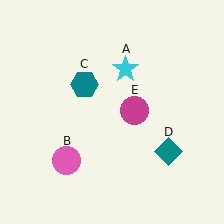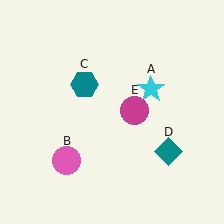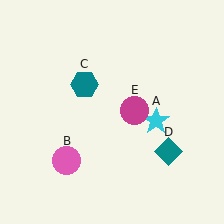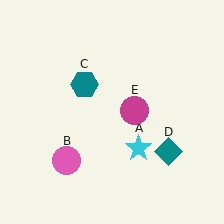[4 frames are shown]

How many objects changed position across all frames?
1 object changed position: cyan star (object A).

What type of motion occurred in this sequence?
The cyan star (object A) rotated clockwise around the center of the scene.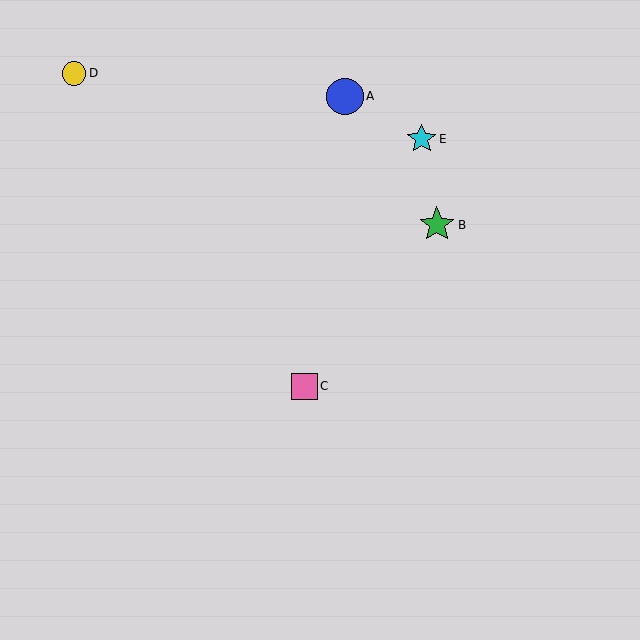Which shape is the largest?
The blue circle (labeled A) is the largest.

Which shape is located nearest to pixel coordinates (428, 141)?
The cyan star (labeled E) at (422, 139) is nearest to that location.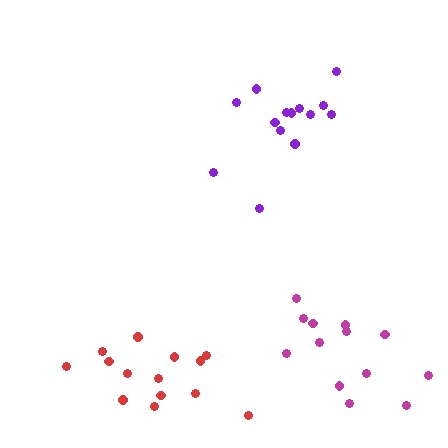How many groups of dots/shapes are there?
There are 3 groups.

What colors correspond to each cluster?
The clusters are colored: red, purple, magenta.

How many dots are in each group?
Group 1: 14 dots, Group 2: 14 dots, Group 3: 13 dots (41 total).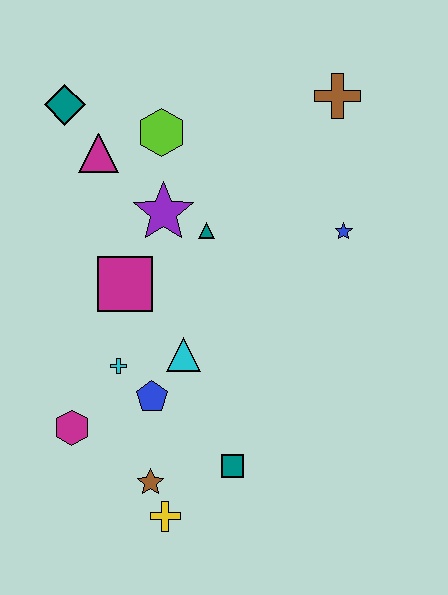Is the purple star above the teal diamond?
No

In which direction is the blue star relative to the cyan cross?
The blue star is to the right of the cyan cross.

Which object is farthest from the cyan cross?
The brown cross is farthest from the cyan cross.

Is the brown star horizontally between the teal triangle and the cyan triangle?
No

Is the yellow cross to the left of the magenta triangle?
No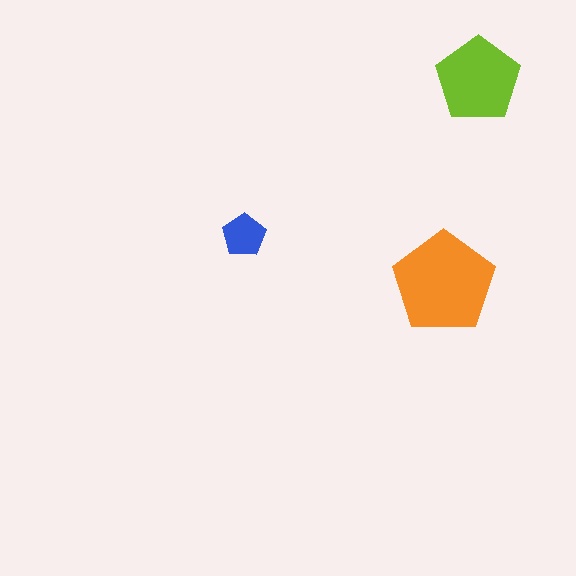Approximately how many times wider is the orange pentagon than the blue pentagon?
About 2.5 times wider.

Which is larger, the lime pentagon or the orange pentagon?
The orange one.